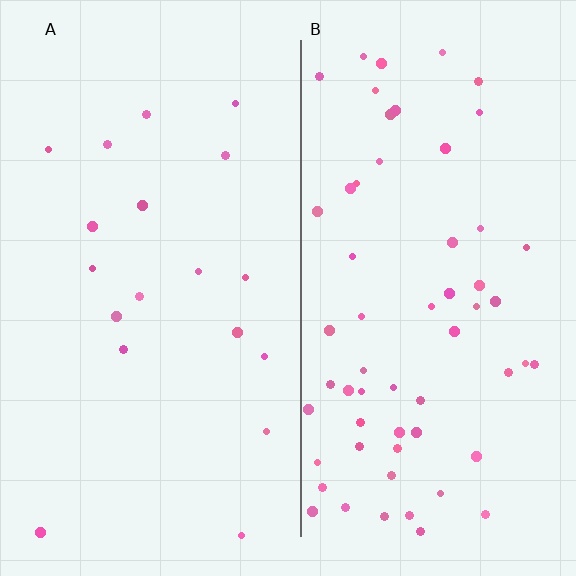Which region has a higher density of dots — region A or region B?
B (the right).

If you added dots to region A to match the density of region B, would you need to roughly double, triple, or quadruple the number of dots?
Approximately triple.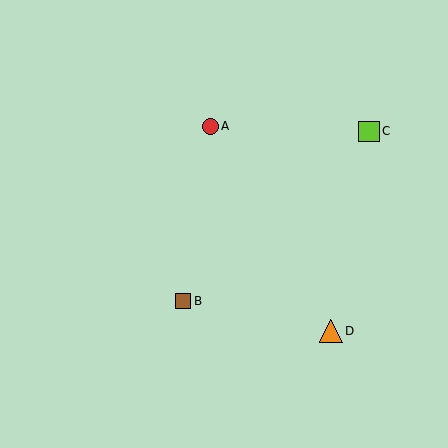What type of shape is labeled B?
Shape B is a brown square.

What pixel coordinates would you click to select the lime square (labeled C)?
Click at (369, 131) to select the lime square C.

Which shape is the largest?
The orange triangle (labeled D) is the largest.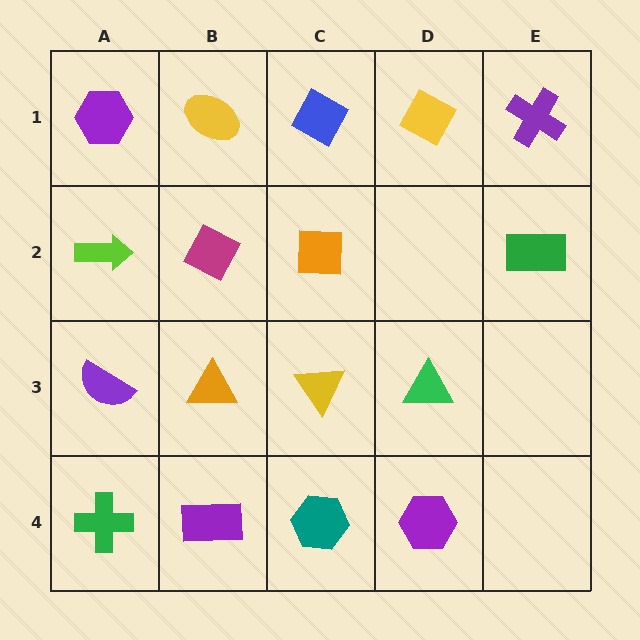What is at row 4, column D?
A purple hexagon.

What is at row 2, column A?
A lime arrow.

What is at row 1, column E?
A purple cross.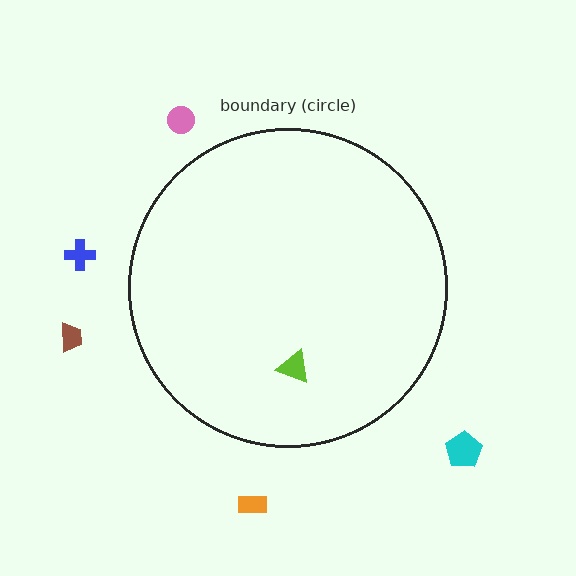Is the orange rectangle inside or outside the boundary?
Outside.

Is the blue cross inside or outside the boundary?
Outside.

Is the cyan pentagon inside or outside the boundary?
Outside.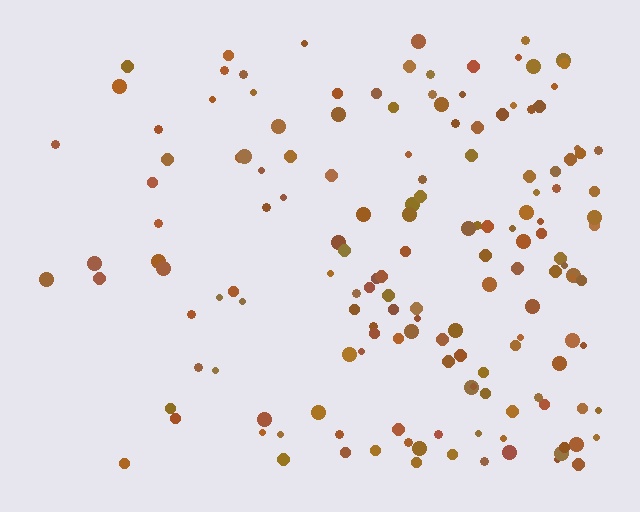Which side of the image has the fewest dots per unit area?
The left.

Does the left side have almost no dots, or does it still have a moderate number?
Still a moderate number, just noticeably fewer than the right.